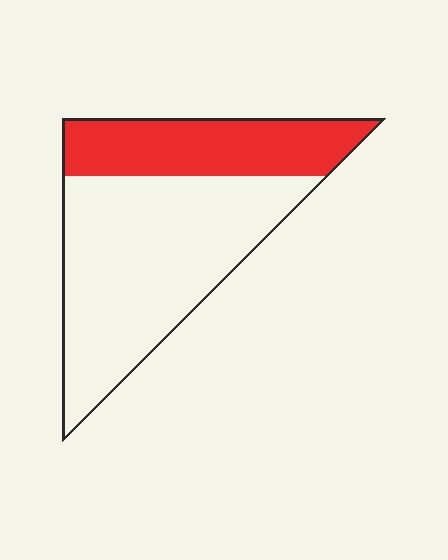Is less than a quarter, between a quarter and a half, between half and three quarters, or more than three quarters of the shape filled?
Between a quarter and a half.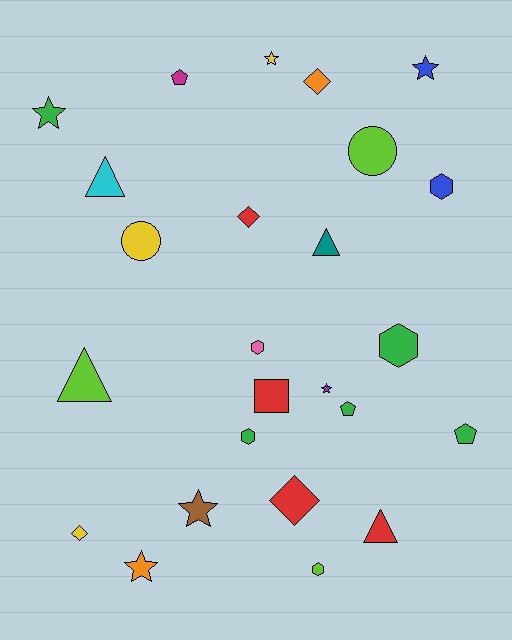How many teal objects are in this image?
There is 1 teal object.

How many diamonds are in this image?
There are 4 diamonds.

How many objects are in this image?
There are 25 objects.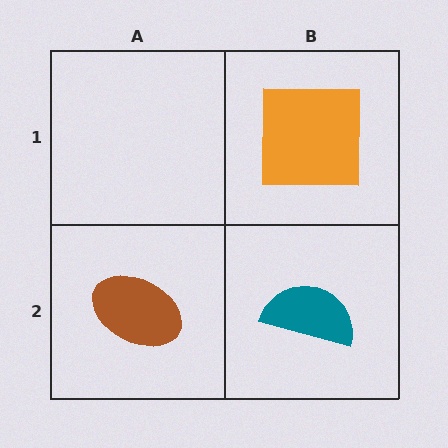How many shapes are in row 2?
2 shapes.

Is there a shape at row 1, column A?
No, that cell is empty.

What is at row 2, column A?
A brown ellipse.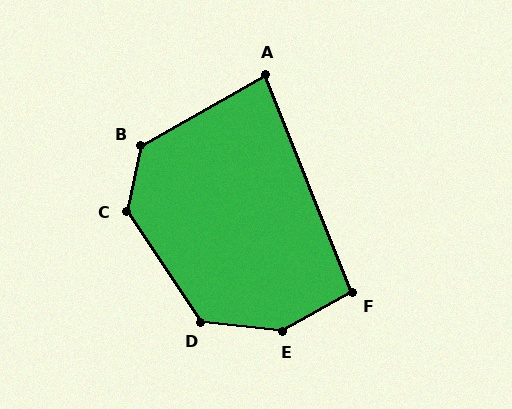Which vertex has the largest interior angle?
E, at approximately 143 degrees.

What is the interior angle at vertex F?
Approximately 98 degrees (obtuse).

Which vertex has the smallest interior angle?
A, at approximately 82 degrees.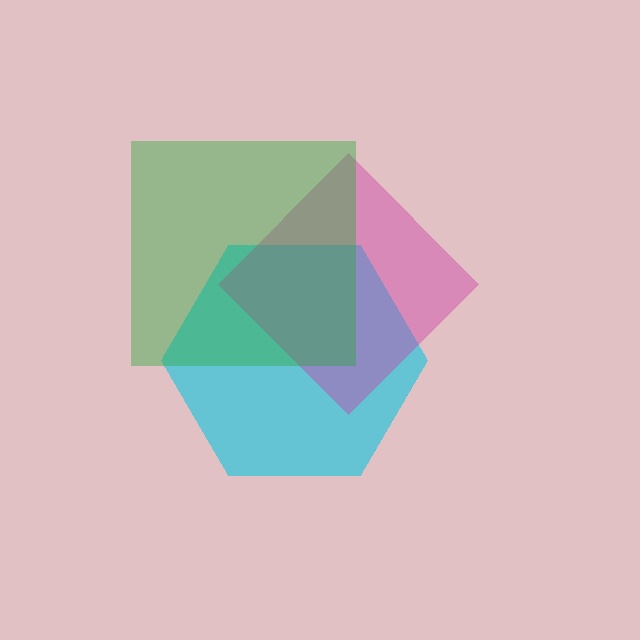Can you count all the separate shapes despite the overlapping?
Yes, there are 3 separate shapes.